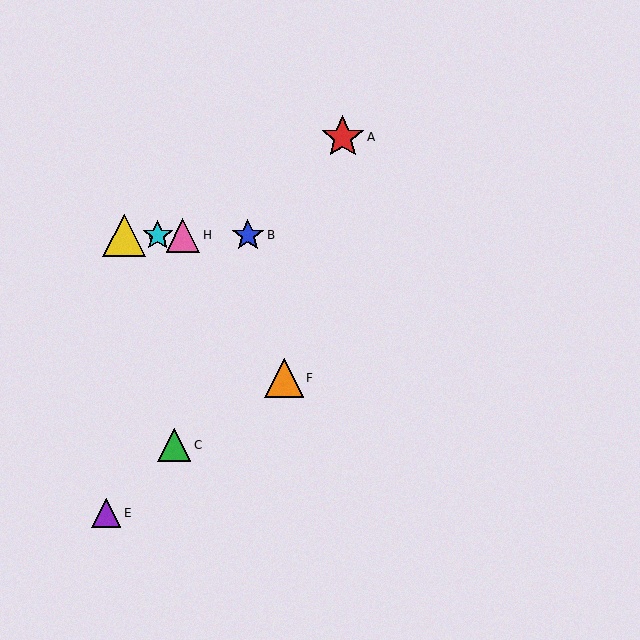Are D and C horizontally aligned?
No, D is at y≈235 and C is at y≈445.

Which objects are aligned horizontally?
Objects B, D, G, H are aligned horizontally.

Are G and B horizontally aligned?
Yes, both are at y≈235.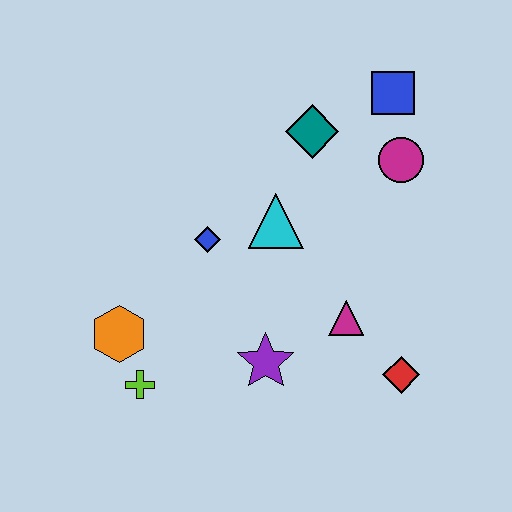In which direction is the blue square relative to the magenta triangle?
The blue square is above the magenta triangle.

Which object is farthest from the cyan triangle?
The lime cross is farthest from the cyan triangle.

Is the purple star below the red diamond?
No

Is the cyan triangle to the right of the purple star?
Yes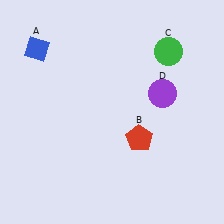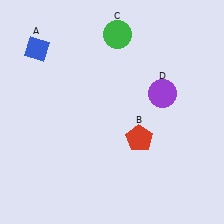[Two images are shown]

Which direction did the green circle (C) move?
The green circle (C) moved left.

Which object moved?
The green circle (C) moved left.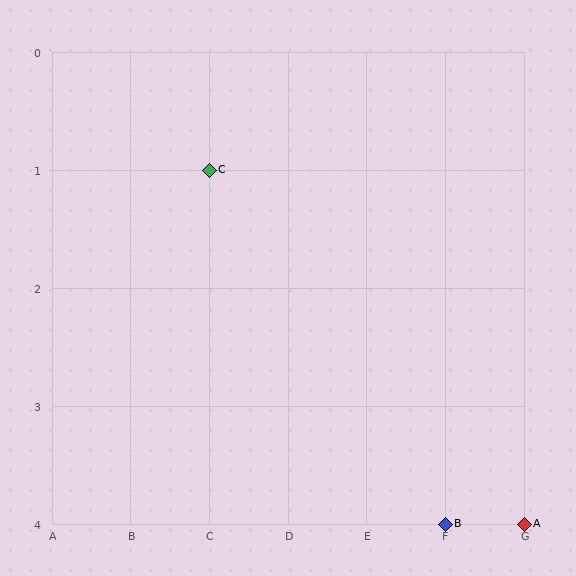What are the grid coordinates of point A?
Point A is at grid coordinates (G, 4).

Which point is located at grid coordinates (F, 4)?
Point B is at (F, 4).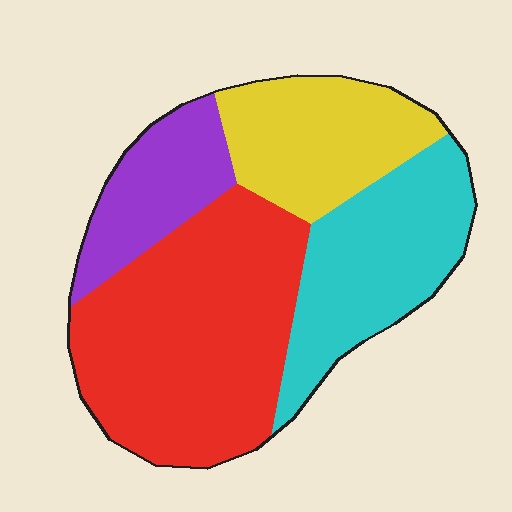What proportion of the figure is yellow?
Yellow takes up about one fifth (1/5) of the figure.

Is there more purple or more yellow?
Yellow.